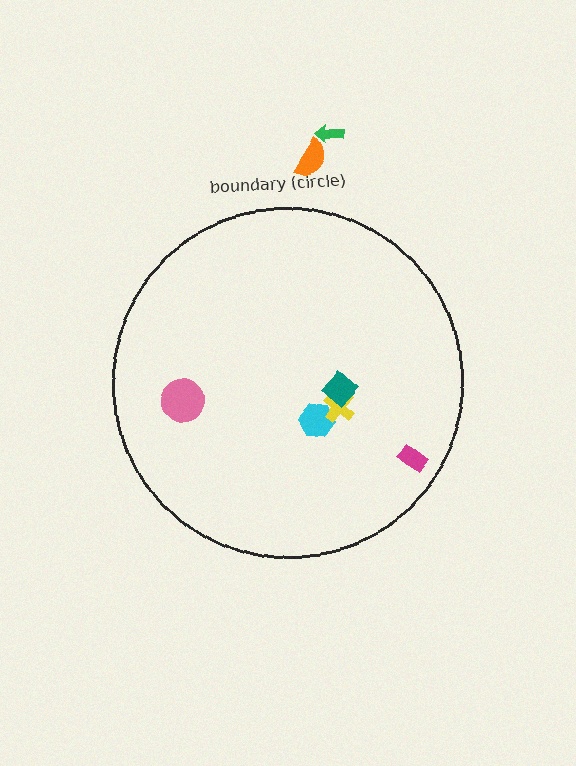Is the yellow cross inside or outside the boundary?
Inside.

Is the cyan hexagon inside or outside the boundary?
Inside.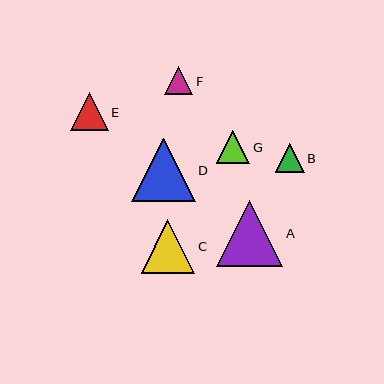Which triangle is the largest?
Triangle A is the largest with a size of approximately 66 pixels.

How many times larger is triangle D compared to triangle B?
Triangle D is approximately 2.2 times the size of triangle B.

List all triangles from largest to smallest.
From largest to smallest: A, D, C, E, G, B, F.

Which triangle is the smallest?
Triangle F is the smallest with a size of approximately 28 pixels.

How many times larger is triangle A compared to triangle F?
Triangle A is approximately 2.4 times the size of triangle F.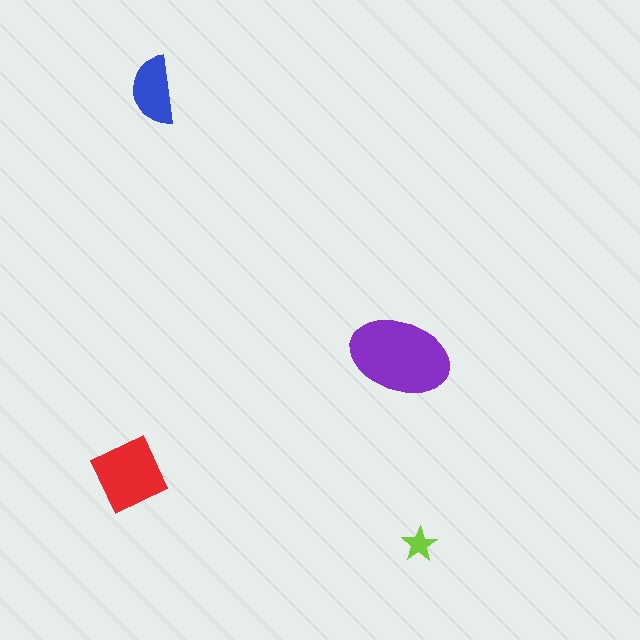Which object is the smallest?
The lime star.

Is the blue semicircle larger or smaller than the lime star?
Larger.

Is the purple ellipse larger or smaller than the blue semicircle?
Larger.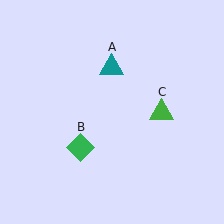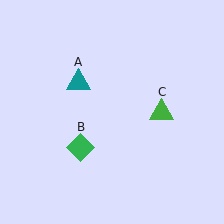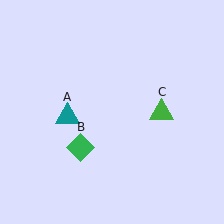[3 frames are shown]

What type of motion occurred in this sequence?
The teal triangle (object A) rotated counterclockwise around the center of the scene.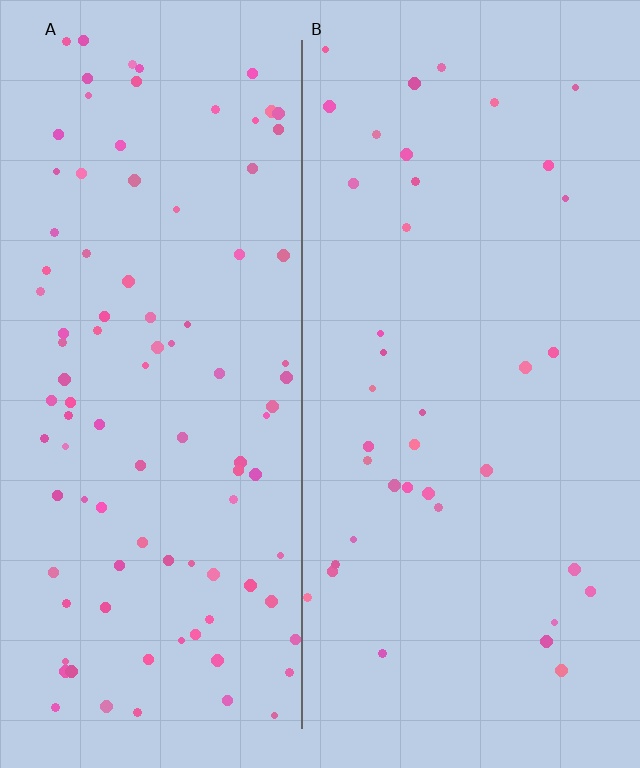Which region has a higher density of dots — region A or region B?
A (the left).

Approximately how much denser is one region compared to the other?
Approximately 2.6× — region A over region B.